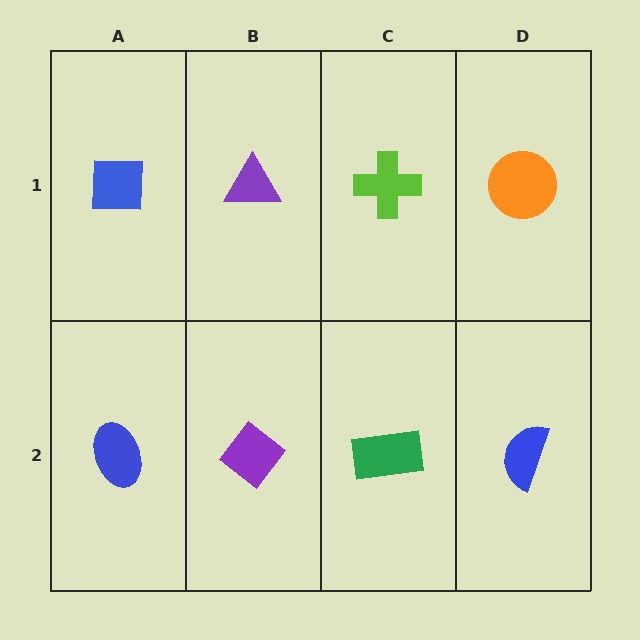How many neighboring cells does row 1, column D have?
2.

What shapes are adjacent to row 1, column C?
A green rectangle (row 2, column C), a purple triangle (row 1, column B), an orange circle (row 1, column D).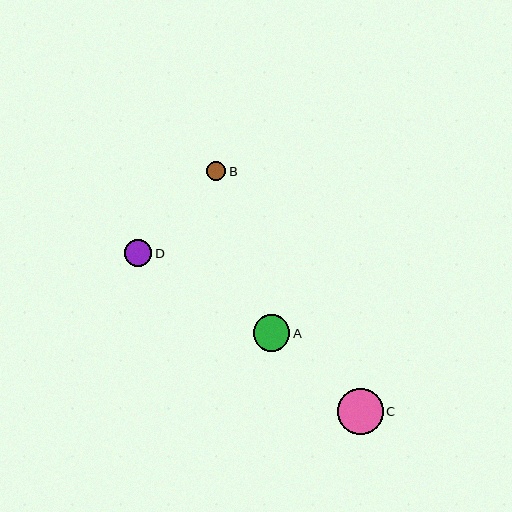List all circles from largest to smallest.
From largest to smallest: C, A, D, B.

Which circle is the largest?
Circle C is the largest with a size of approximately 46 pixels.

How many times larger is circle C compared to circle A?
Circle C is approximately 1.3 times the size of circle A.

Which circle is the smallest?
Circle B is the smallest with a size of approximately 19 pixels.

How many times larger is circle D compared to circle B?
Circle D is approximately 1.4 times the size of circle B.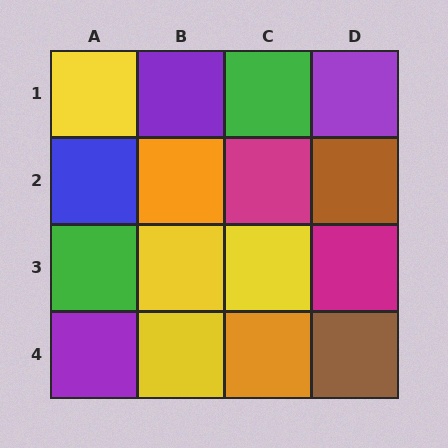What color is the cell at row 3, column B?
Yellow.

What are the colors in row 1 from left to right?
Yellow, purple, green, purple.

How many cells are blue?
1 cell is blue.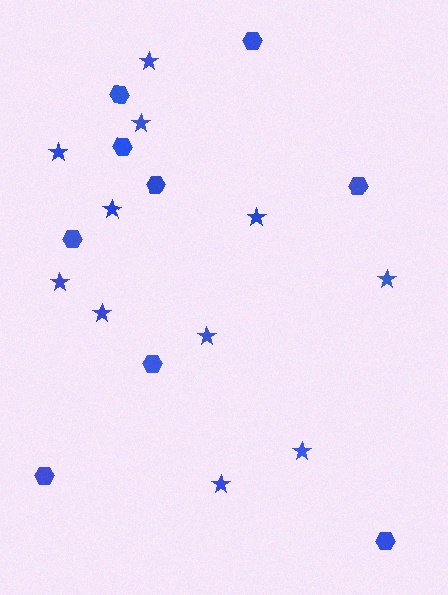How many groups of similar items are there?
There are 2 groups: one group of stars (11) and one group of hexagons (9).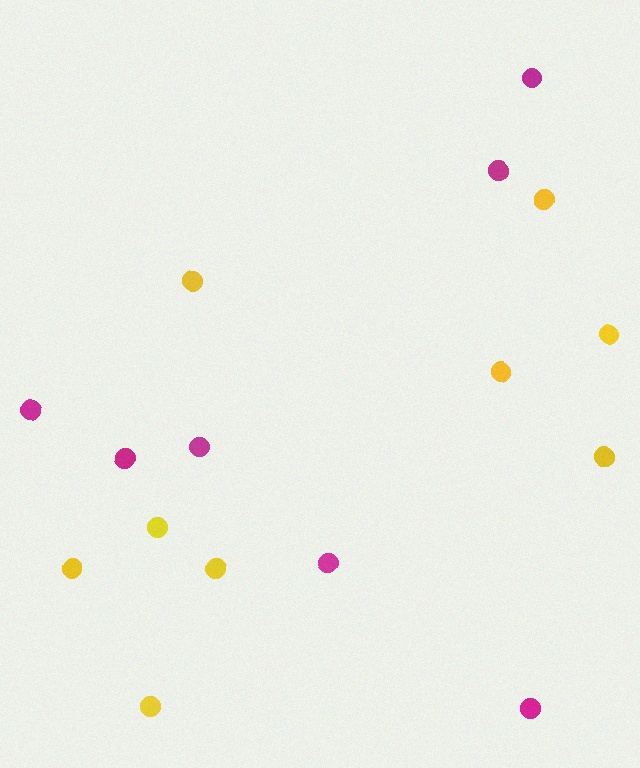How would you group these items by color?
There are 2 groups: one group of magenta circles (7) and one group of yellow circles (9).